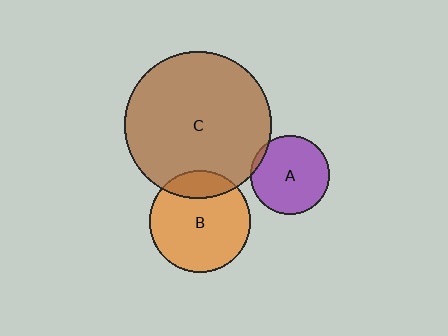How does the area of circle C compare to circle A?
Approximately 3.5 times.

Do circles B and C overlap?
Yes.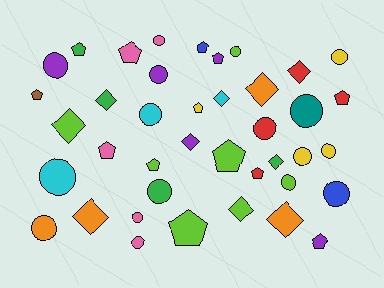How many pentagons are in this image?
There are 13 pentagons.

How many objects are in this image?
There are 40 objects.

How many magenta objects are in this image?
There are no magenta objects.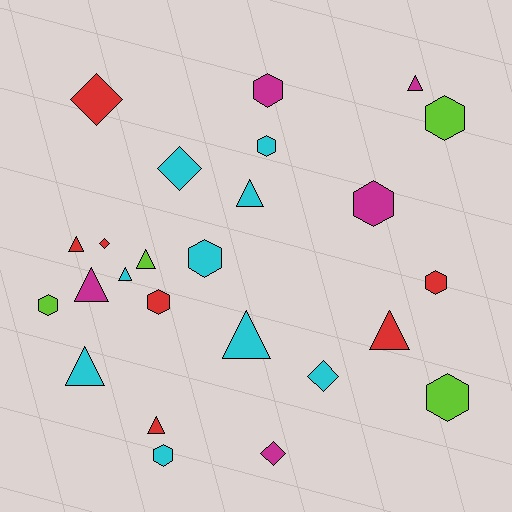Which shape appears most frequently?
Triangle, with 10 objects.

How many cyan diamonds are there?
There are 2 cyan diamonds.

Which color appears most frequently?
Cyan, with 9 objects.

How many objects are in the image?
There are 25 objects.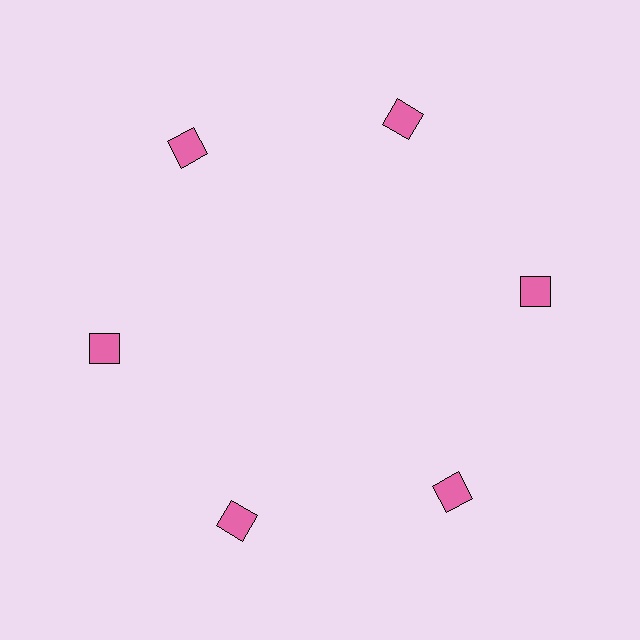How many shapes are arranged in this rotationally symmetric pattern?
There are 6 shapes, arranged in 6 groups of 1.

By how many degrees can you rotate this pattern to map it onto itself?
The pattern maps onto itself every 60 degrees of rotation.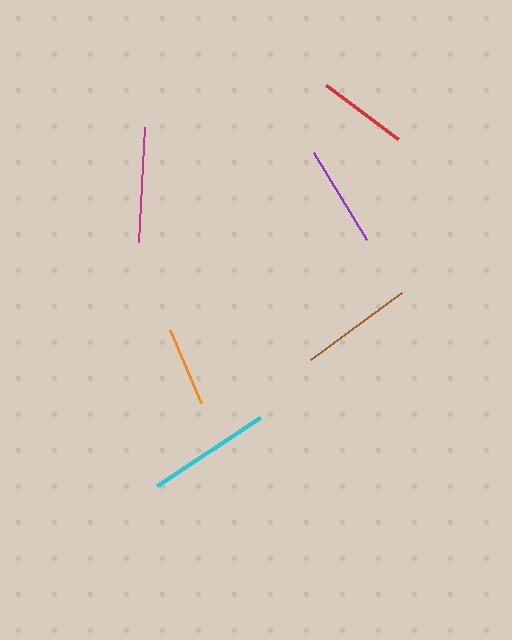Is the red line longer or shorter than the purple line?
The purple line is longer than the red line.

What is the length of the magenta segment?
The magenta segment is approximately 115 pixels long.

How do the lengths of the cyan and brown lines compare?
The cyan and brown lines are approximately the same length.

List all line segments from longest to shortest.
From longest to shortest: cyan, magenta, brown, purple, red, orange.